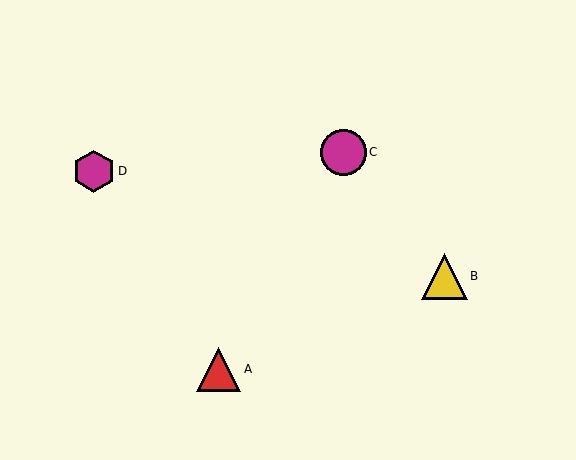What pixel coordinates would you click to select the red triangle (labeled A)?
Click at (219, 369) to select the red triangle A.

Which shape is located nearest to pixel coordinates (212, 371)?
The red triangle (labeled A) at (219, 369) is nearest to that location.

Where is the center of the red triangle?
The center of the red triangle is at (219, 369).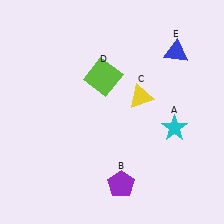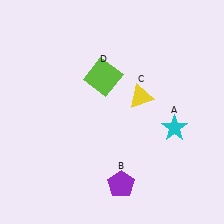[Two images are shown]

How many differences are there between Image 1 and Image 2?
There is 1 difference between the two images.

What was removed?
The blue triangle (E) was removed in Image 2.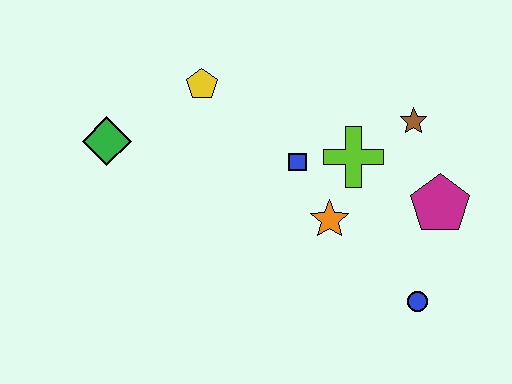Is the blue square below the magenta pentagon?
No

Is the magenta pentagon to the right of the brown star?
Yes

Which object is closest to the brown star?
The lime cross is closest to the brown star.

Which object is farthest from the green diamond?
The blue circle is farthest from the green diamond.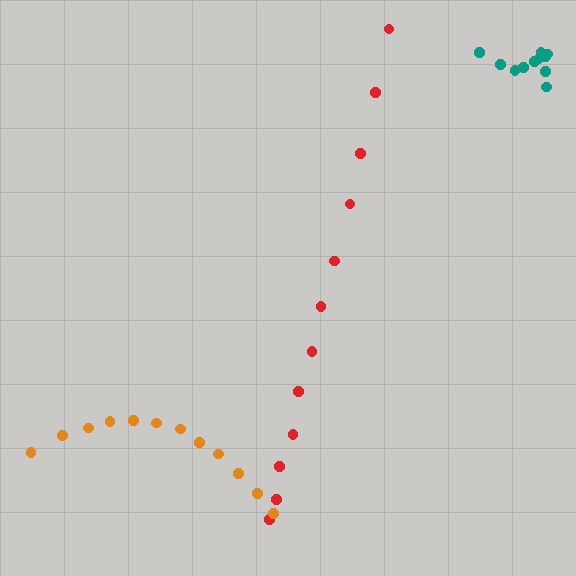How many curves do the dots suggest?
There are 3 distinct paths.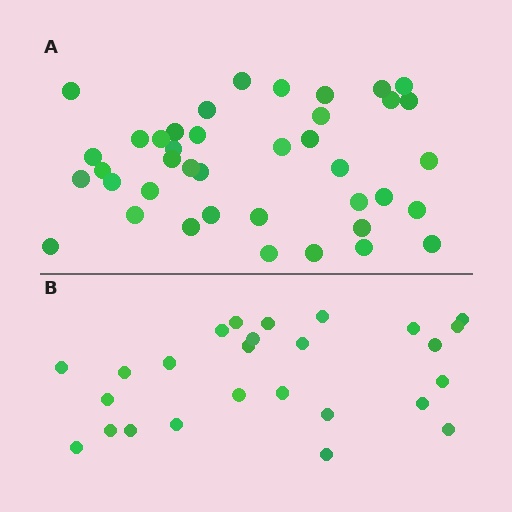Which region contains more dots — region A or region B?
Region A (the top region) has more dots.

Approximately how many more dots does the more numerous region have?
Region A has approximately 15 more dots than region B.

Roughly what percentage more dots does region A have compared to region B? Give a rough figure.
About 55% more.